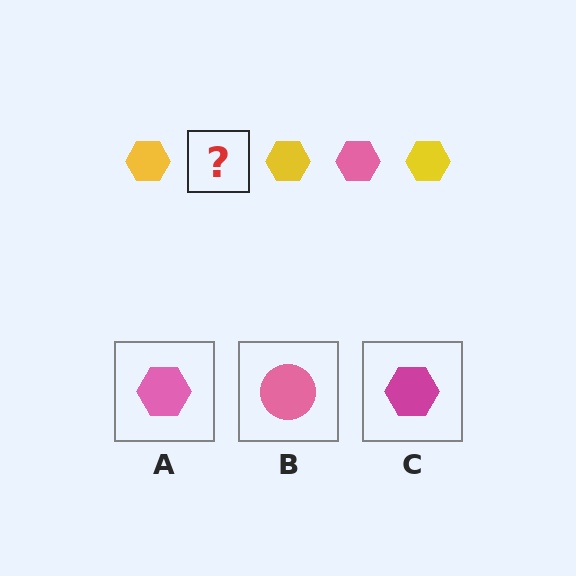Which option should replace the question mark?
Option A.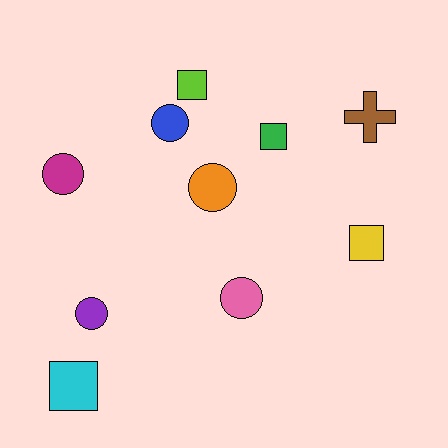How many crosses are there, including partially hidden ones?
There is 1 cross.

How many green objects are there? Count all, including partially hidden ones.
There is 1 green object.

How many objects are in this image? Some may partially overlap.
There are 10 objects.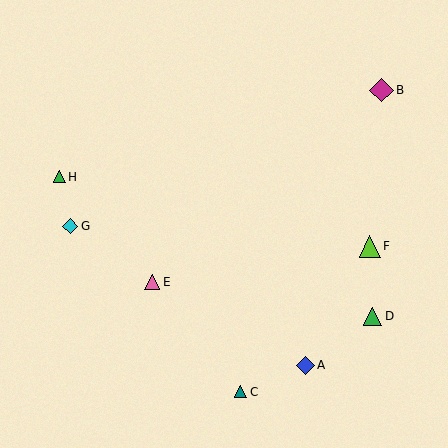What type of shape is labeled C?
Shape C is a teal triangle.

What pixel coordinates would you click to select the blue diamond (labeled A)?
Click at (305, 365) to select the blue diamond A.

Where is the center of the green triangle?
The center of the green triangle is at (59, 177).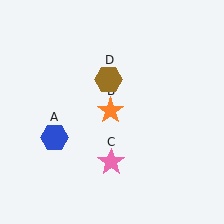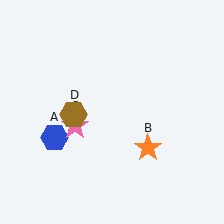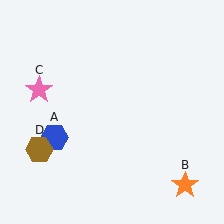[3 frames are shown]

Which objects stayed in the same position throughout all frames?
Blue hexagon (object A) remained stationary.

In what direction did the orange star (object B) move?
The orange star (object B) moved down and to the right.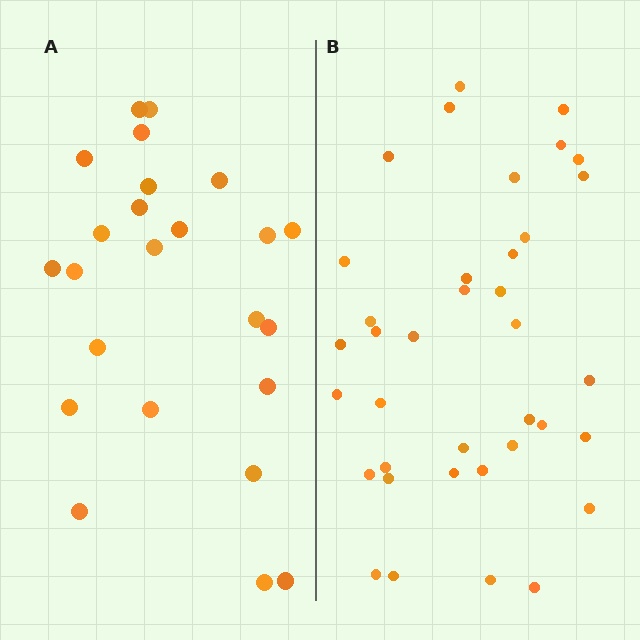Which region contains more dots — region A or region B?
Region B (the right region) has more dots.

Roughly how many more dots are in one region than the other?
Region B has approximately 15 more dots than region A.